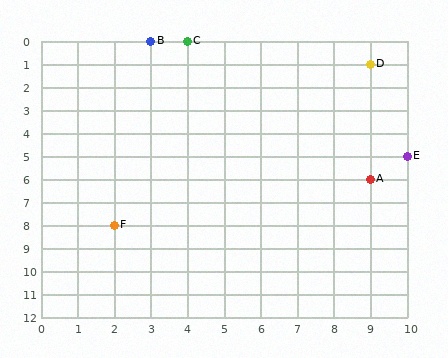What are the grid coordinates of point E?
Point E is at grid coordinates (10, 5).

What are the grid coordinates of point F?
Point F is at grid coordinates (2, 8).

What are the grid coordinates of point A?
Point A is at grid coordinates (9, 6).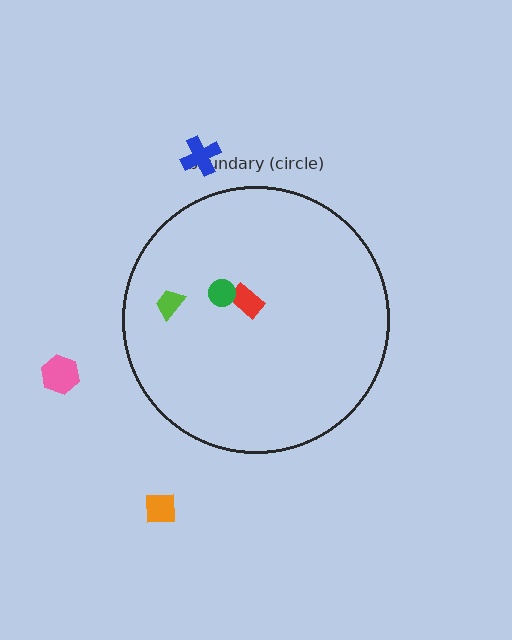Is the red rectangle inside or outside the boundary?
Inside.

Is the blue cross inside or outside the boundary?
Outside.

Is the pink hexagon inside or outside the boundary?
Outside.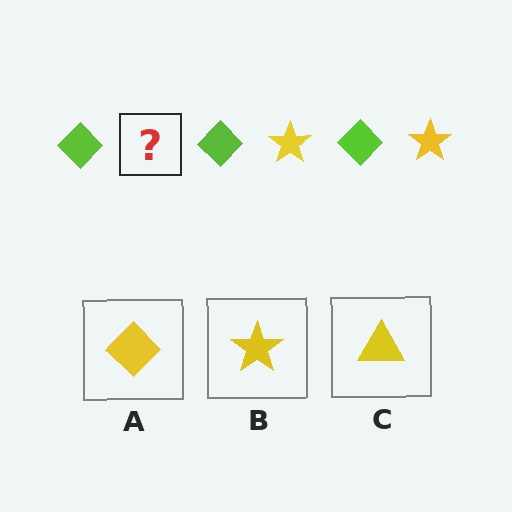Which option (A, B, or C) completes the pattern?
B.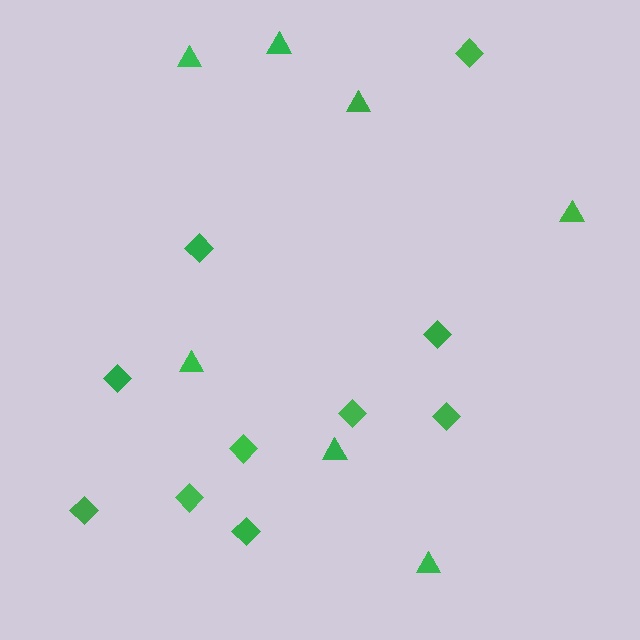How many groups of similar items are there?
There are 2 groups: one group of triangles (7) and one group of diamonds (10).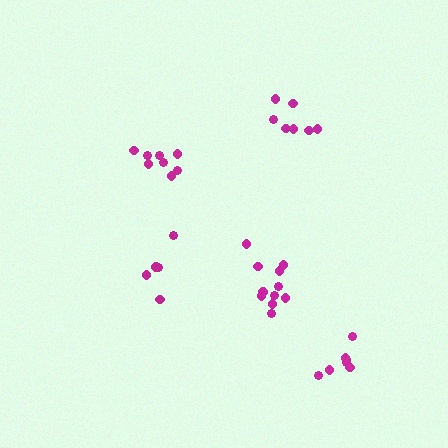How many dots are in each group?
Group 1: 7 dots, Group 2: 5 dots, Group 3: 11 dots, Group 4: 7 dots, Group 5: 8 dots (38 total).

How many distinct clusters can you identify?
There are 5 distinct clusters.